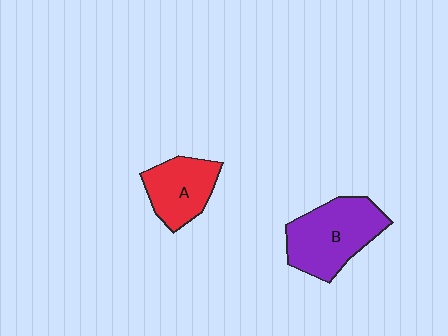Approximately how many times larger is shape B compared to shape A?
Approximately 1.5 times.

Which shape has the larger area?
Shape B (purple).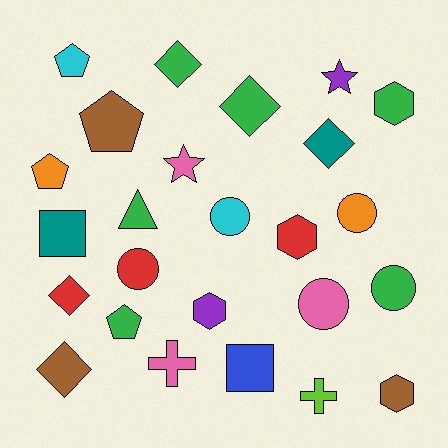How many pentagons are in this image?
There are 4 pentagons.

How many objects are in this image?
There are 25 objects.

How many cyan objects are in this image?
There are 2 cyan objects.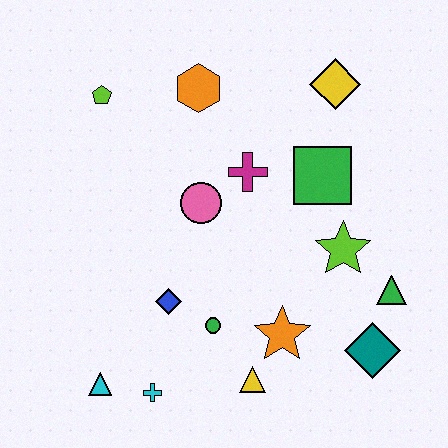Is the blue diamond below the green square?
Yes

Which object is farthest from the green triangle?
The lime pentagon is farthest from the green triangle.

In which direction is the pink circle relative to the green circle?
The pink circle is above the green circle.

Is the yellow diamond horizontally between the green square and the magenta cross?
No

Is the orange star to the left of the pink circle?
No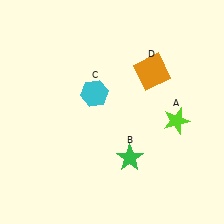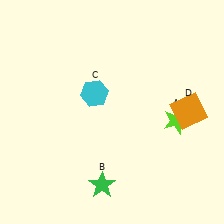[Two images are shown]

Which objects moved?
The objects that moved are: the green star (B), the orange square (D).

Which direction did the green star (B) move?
The green star (B) moved left.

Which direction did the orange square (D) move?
The orange square (D) moved down.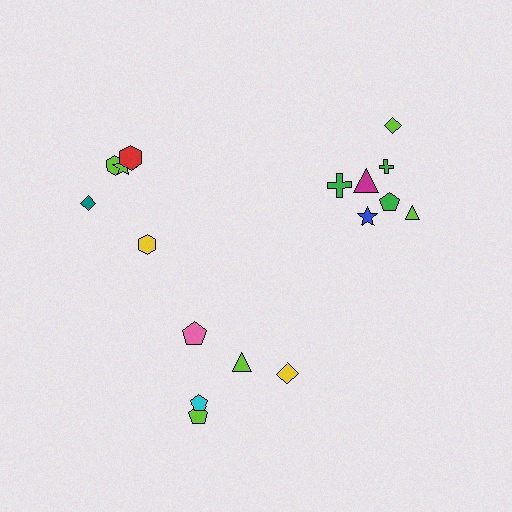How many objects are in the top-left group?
There are 5 objects.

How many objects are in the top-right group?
There are 7 objects.